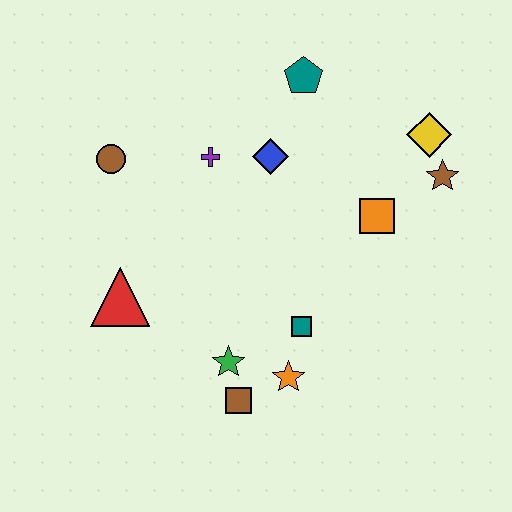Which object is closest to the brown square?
The green star is closest to the brown square.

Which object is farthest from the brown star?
The red triangle is farthest from the brown star.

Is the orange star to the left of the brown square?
No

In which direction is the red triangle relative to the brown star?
The red triangle is to the left of the brown star.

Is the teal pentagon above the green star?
Yes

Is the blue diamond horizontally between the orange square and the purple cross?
Yes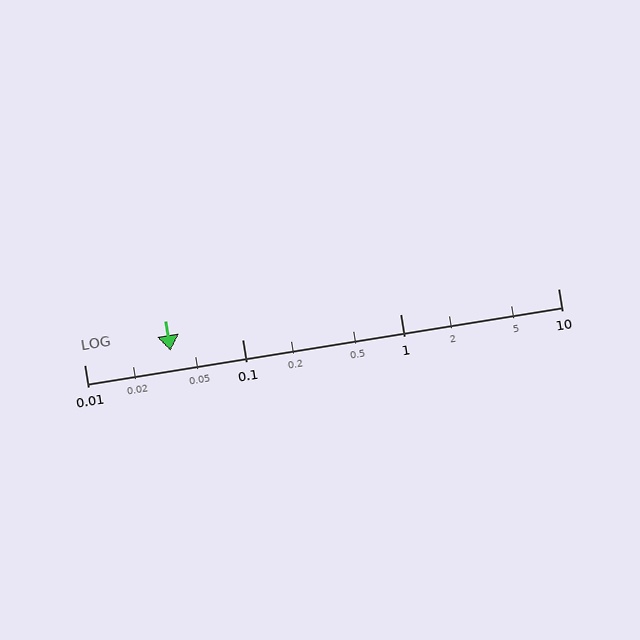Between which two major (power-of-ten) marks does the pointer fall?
The pointer is between 0.01 and 0.1.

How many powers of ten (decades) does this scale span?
The scale spans 3 decades, from 0.01 to 10.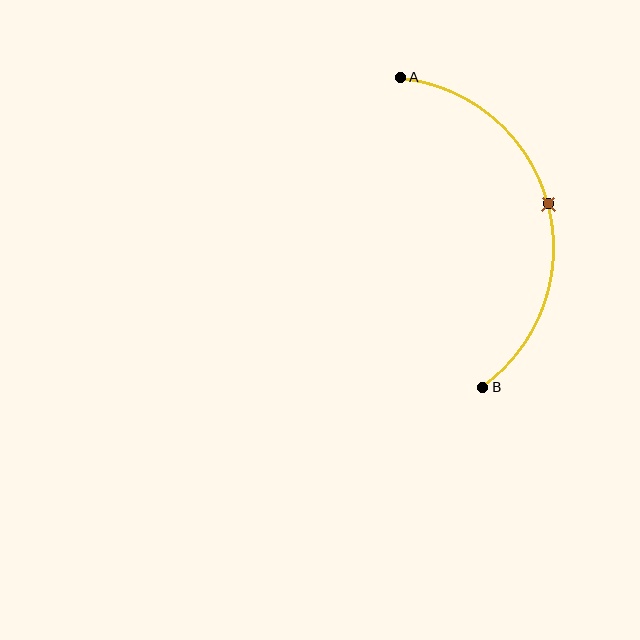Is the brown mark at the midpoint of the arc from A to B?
Yes. The brown mark lies on the arc at equal arc-length from both A and B — it is the arc midpoint.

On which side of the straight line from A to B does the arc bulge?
The arc bulges to the right of the straight line connecting A and B.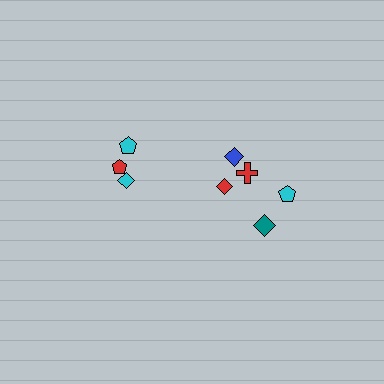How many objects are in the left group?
There are 3 objects.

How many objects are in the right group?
There are 5 objects.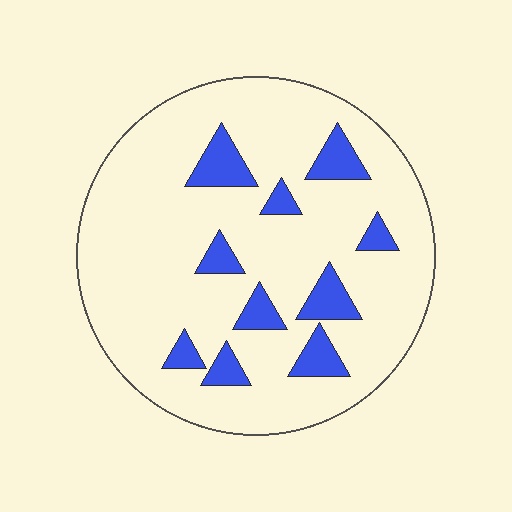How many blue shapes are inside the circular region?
10.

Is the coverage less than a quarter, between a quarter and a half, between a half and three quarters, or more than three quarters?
Less than a quarter.